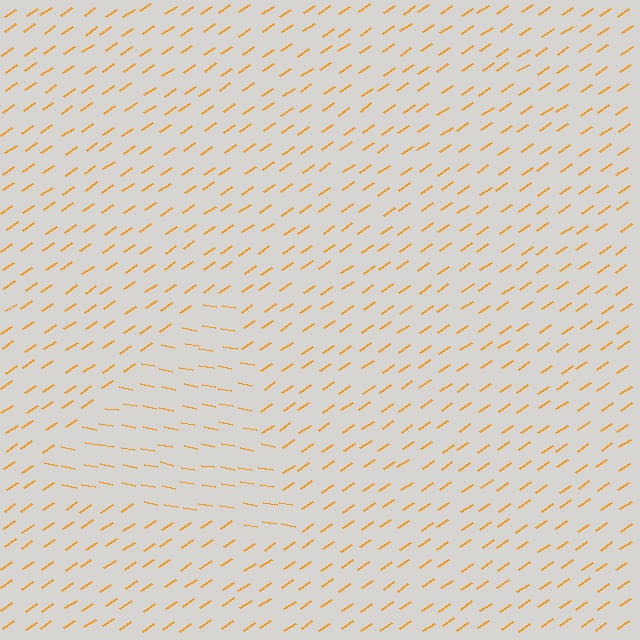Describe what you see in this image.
The image is filled with small orange line segments. A triangle region in the image has lines oriented differently from the surrounding lines, creating a visible texture boundary.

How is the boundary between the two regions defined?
The boundary is defined purely by a change in line orientation (approximately 45 degrees difference). All lines are the same color and thickness.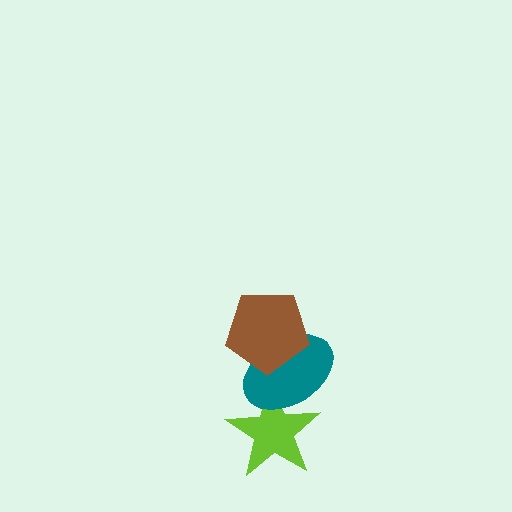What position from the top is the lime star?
The lime star is 3rd from the top.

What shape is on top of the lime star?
The teal ellipse is on top of the lime star.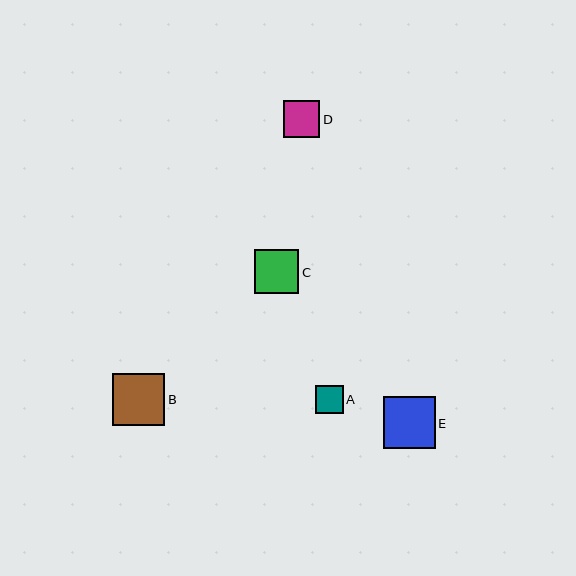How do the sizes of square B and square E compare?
Square B and square E are approximately the same size.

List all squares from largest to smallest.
From largest to smallest: B, E, C, D, A.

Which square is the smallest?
Square A is the smallest with a size of approximately 28 pixels.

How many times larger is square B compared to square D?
Square B is approximately 1.4 times the size of square D.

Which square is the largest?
Square B is the largest with a size of approximately 52 pixels.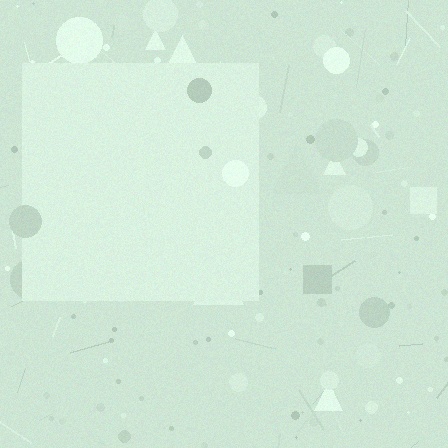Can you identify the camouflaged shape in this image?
The camouflaged shape is a square.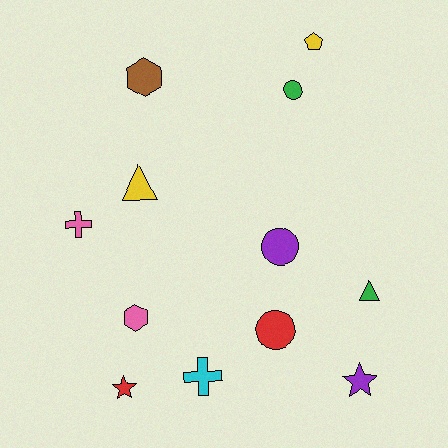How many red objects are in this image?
There are 2 red objects.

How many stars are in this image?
There are 2 stars.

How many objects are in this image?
There are 12 objects.